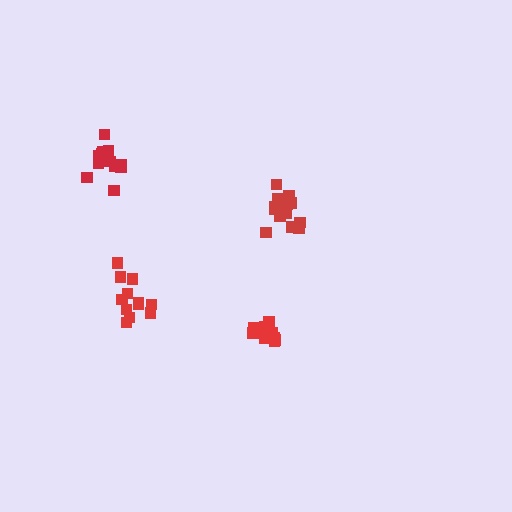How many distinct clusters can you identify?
There are 4 distinct clusters.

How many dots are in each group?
Group 1: 11 dots, Group 2: 15 dots, Group 3: 14 dots, Group 4: 12 dots (52 total).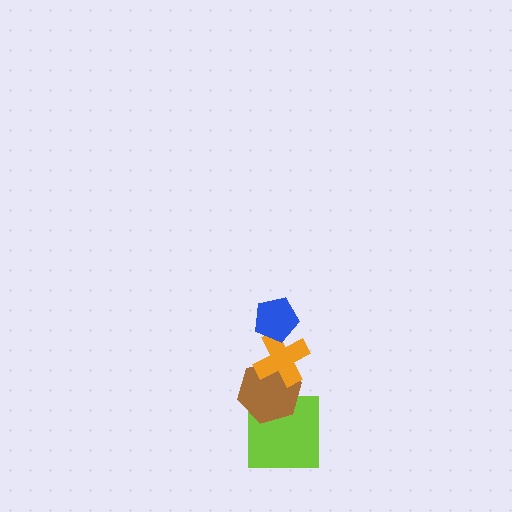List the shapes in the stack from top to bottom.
From top to bottom: the blue pentagon, the orange cross, the brown hexagon, the lime square.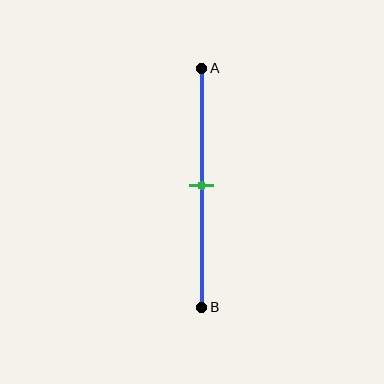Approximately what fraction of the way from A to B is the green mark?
The green mark is approximately 50% of the way from A to B.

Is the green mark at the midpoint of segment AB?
Yes, the mark is approximately at the midpoint.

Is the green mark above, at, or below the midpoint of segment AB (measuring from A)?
The green mark is approximately at the midpoint of segment AB.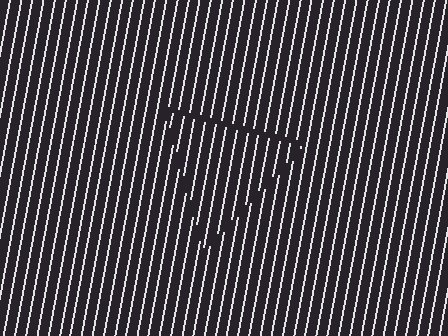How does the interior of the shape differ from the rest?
The interior of the shape contains the same grating, shifted by half a period — the contour is defined by the phase discontinuity where line-ends from the inner and outer gratings abut.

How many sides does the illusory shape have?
3 sides — the line-ends trace a triangle.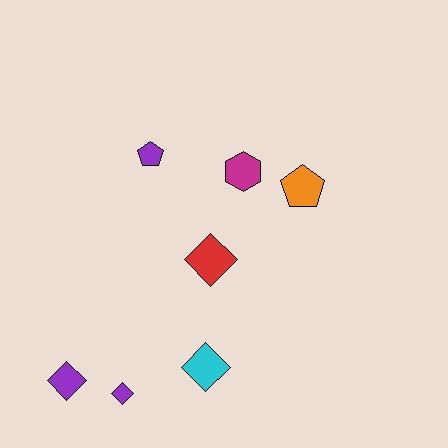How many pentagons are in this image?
There are 2 pentagons.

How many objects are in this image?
There are 7 objects.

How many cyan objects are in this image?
There is 1 cyan object.